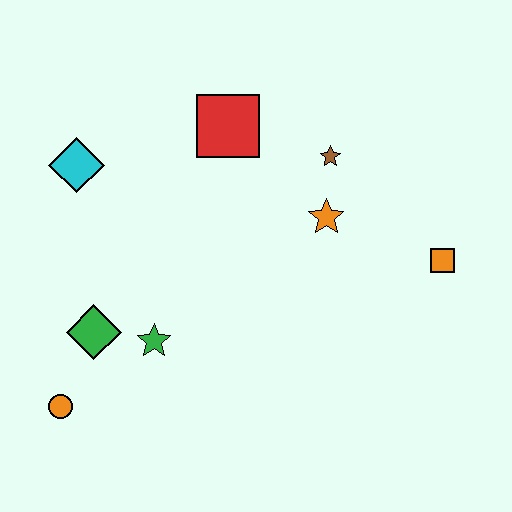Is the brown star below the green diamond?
No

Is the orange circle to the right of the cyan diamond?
No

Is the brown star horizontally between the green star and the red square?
No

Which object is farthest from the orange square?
The orange circle is farthest from the orange square.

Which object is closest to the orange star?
The brown star is closest to the orange star.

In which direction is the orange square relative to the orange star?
The orange square is to the right of the orange star.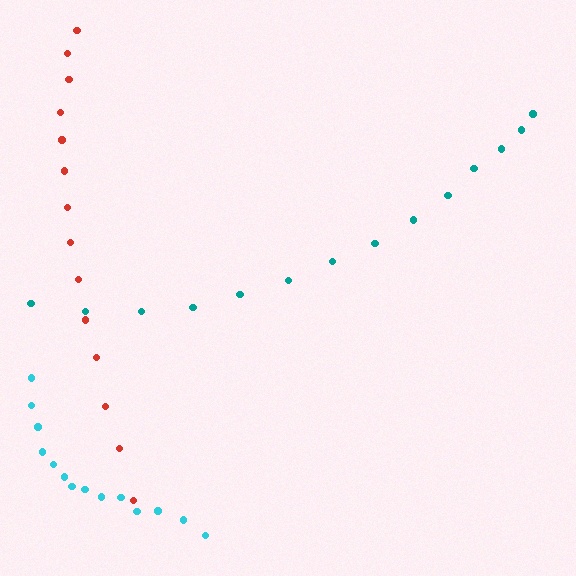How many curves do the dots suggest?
There are 3 distinct paths.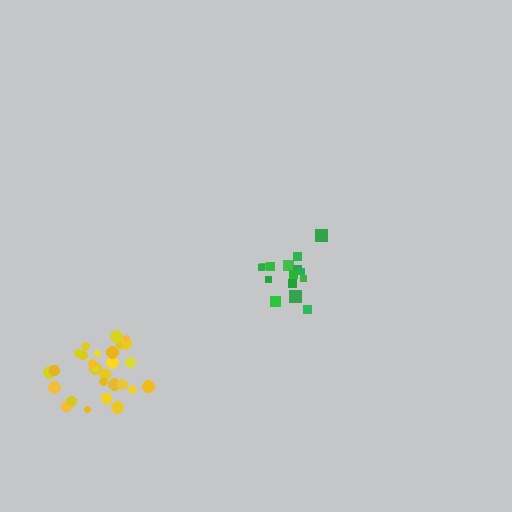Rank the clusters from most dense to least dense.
yellow, green.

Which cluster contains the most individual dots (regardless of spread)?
Yellow (28).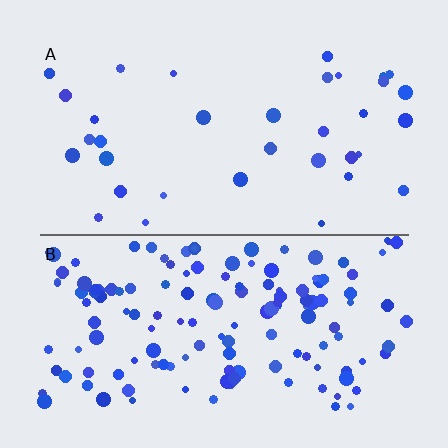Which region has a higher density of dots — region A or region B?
B (the bottom).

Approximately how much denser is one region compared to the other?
Approximately 4.2× — region B over region A.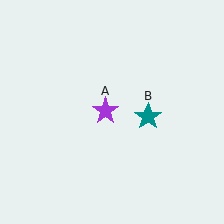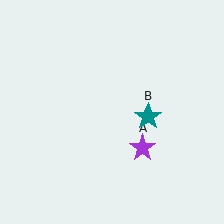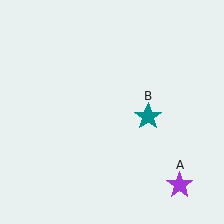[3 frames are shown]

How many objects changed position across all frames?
1 object changed position: purple star (object A).